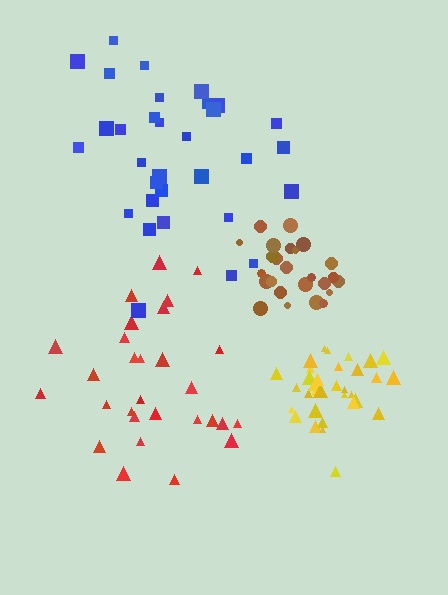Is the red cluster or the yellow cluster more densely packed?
Yellow.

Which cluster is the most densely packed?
Yellow.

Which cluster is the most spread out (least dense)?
Red.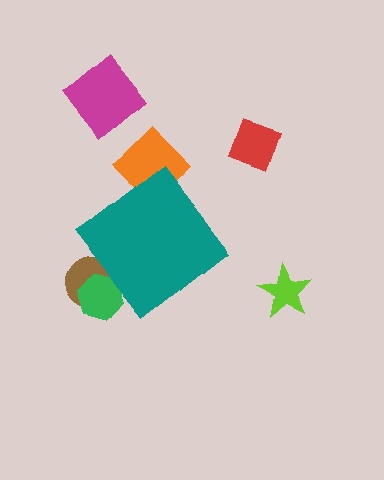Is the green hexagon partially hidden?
Yes, the green hexagon is partially hidden behind the teal diamond.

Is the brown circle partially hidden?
Yes, the brown circle is partially hidden behind the teal diamond.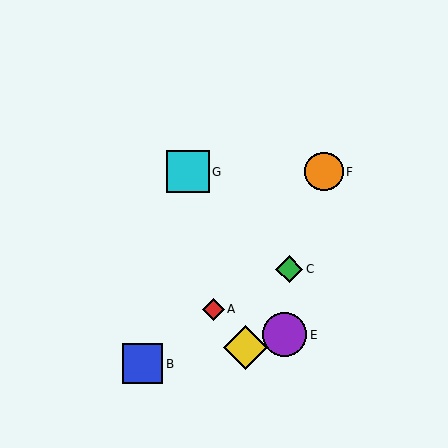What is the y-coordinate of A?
Object A is at y≈309.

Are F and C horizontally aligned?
No, F is at y≈172 and C is at y≈269.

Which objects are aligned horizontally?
Objects F, G are aligned horizontally.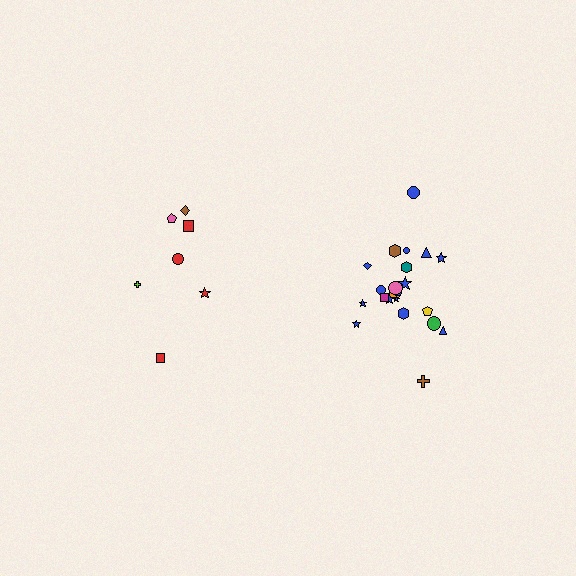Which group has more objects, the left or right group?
The right group.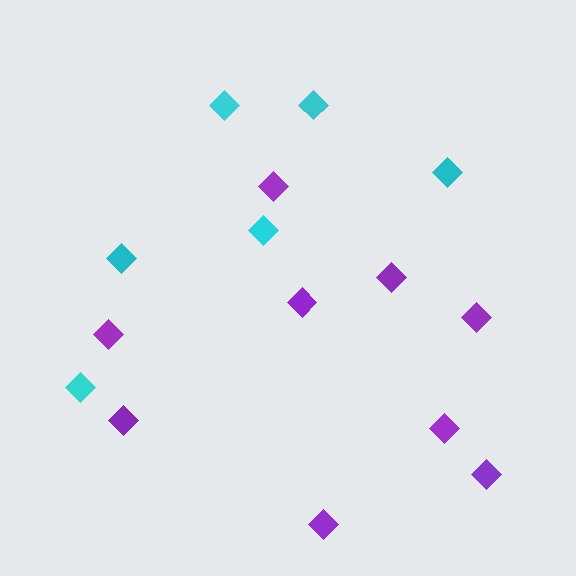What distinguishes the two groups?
There are 2 groups: one group of purple diamonds (9) and one group of cyan diamonds (6).